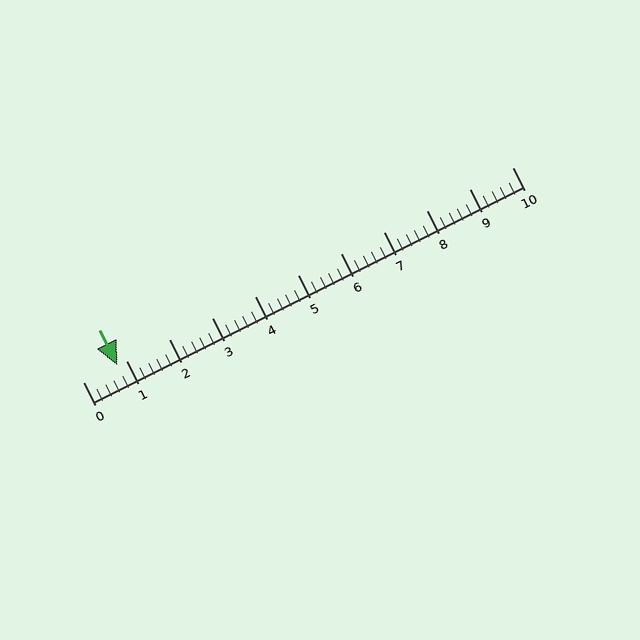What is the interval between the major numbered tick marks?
The major tick marks are spaced 1 units apart.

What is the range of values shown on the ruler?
The ruler shows values from 0 to 10.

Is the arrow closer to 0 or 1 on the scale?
The arrow is closer to 1.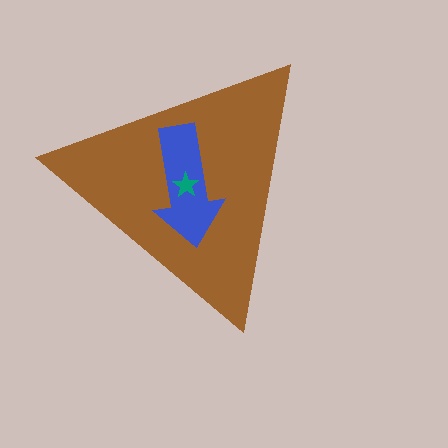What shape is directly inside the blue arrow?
The teal star.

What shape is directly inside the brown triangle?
The blue arrow.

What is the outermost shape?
The brown triangle.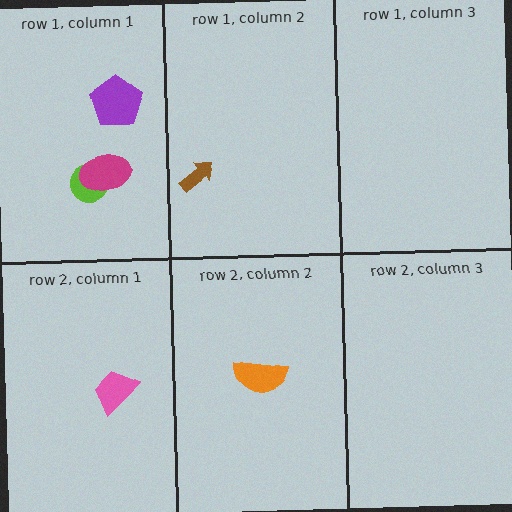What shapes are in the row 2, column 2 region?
The orange semicircle.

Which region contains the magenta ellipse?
The row 1, column 1 region.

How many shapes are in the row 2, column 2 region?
1.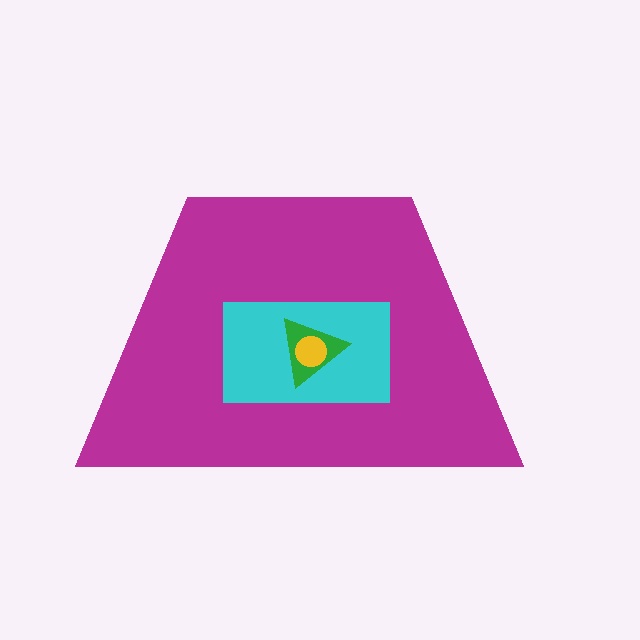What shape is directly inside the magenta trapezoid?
The cyan rectangle.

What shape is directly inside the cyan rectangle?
The green triangle.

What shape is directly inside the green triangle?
The yellow circle.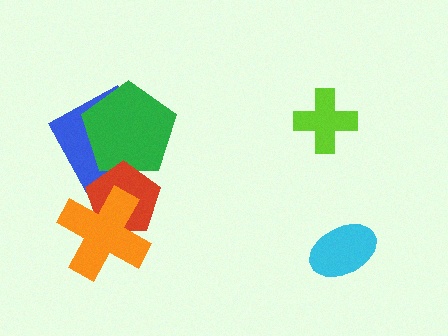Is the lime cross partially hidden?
No, no other shape covers it.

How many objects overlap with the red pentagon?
3 objects overlap with the red pentagon.